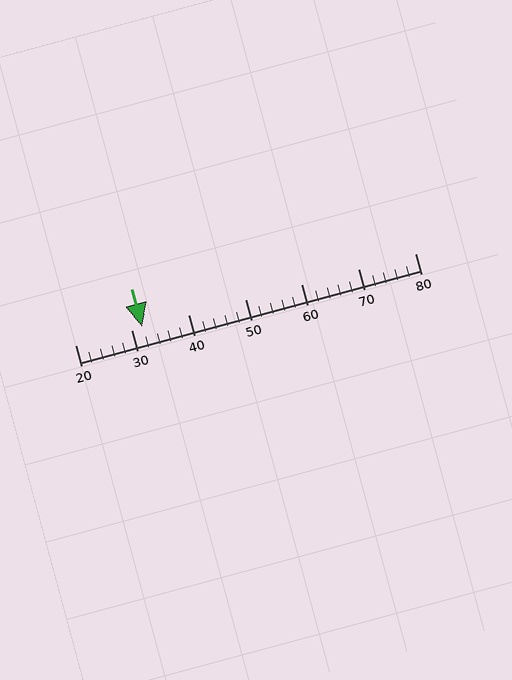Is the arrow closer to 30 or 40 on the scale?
The arrow is closer to 30.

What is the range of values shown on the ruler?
The ruler shows values from 20 to 80.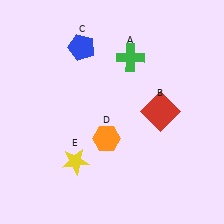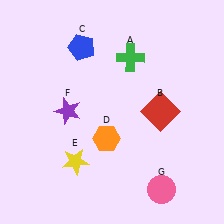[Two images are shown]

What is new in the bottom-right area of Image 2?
A pink circle (G) was added in the bottom-right area of Image 2.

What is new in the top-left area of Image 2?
A purple star (F) was added in the top-left area of Image 2.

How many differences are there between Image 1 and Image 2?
There are 2 differences between the two images.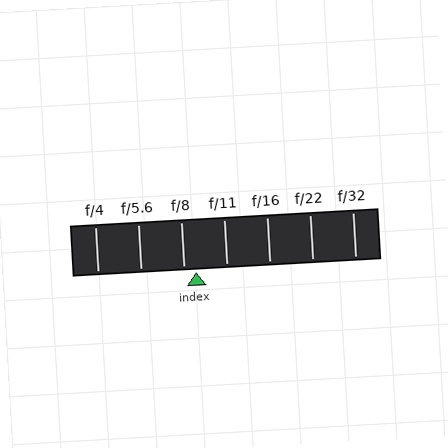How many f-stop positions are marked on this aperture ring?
There are 7 f-stop positions marked.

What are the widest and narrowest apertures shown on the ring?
The widest aperture shown is f/4 and the narrowest is f/32.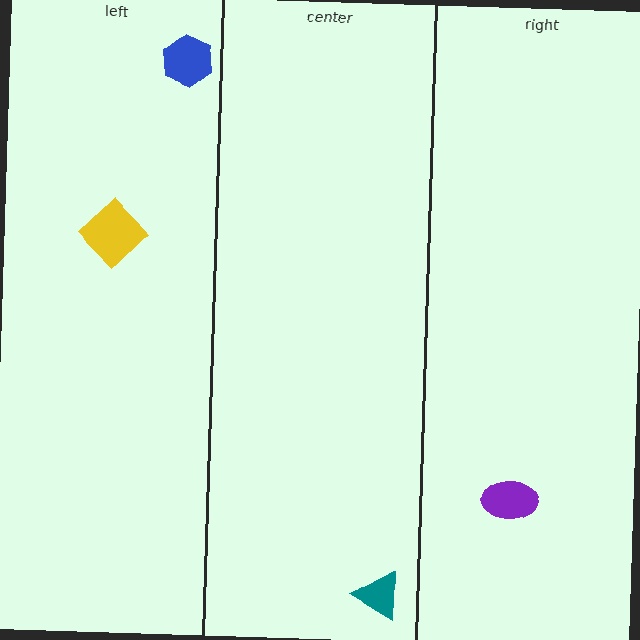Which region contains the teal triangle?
The center region.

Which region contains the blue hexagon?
The left region.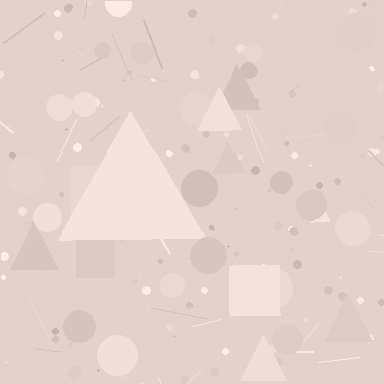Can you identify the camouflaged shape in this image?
The camouflaged shape is a triangle.